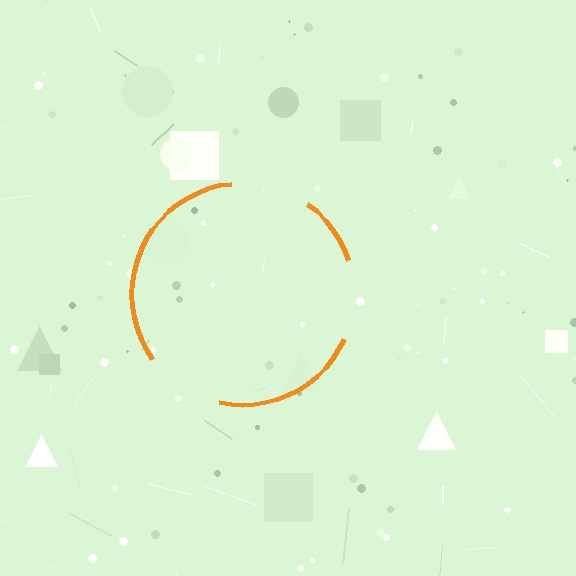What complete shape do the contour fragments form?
The contour fragments form a circle.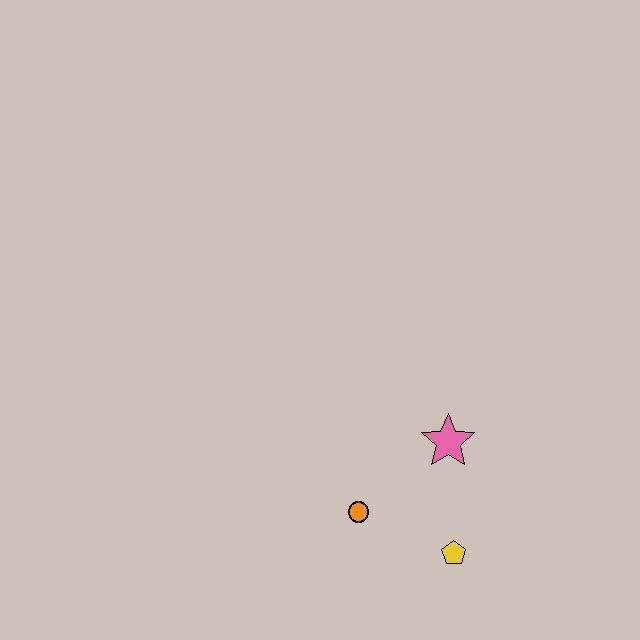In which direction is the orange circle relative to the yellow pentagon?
The orange circle is to the left of the yellow pentagon.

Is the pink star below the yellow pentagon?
No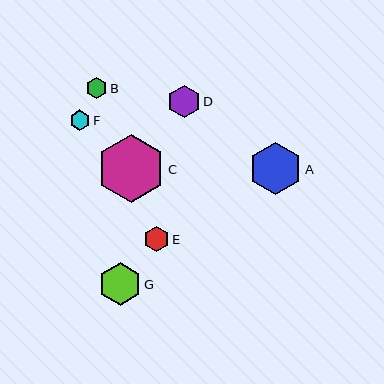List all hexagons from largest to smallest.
From largest to smallest: C, A, G, D, E, B, F.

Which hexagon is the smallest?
Hexagon F is the smallest with a size of approximately 20 pixels.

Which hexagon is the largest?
Hexagon C is the largest with a size of approximately 68 pixels.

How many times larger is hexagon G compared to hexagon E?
Hexagon G is approximately 1.7 times the size of hexagon E.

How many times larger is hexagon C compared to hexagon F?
Hexagon C is approximately 3.3 times the size of hexagon F.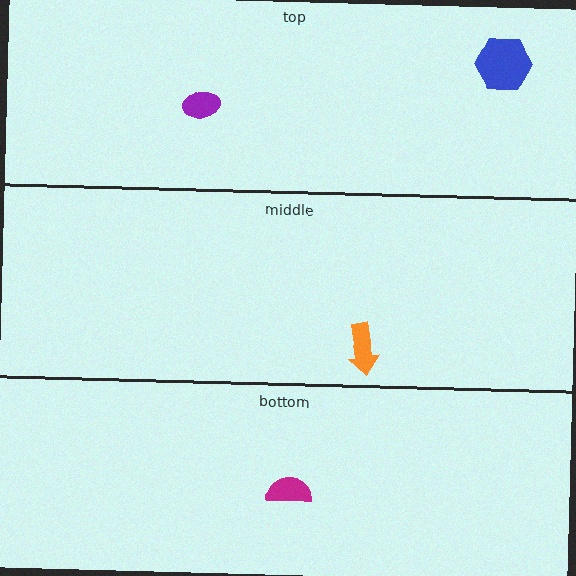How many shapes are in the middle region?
1.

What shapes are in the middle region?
The orange arrow.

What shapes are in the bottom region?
The magenta semicircle.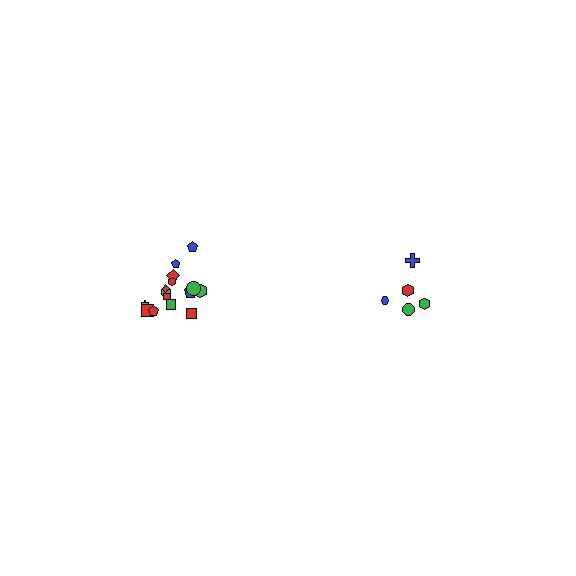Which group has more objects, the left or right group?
The left group.